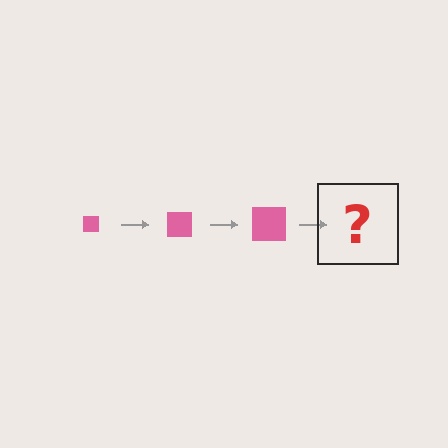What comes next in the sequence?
The next element should be a pink square, larger than the previous one.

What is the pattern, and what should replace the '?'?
The pattern is that the square gets progressively larger each step. The '?' should be a pink square, larger than the previous one.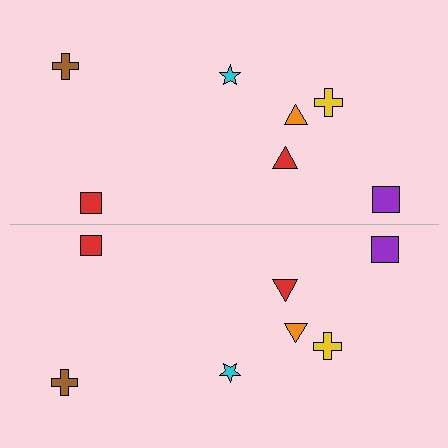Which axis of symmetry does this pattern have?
The pattern has a horizontal axis of symmetry running through the center of the image.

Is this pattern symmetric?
Yes, this pattern has bilateral (reflection) symmetry.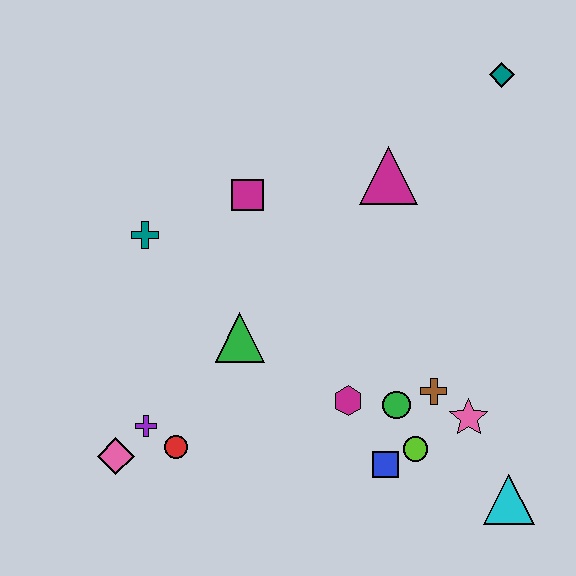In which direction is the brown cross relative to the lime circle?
The brown cross is above the lime circle.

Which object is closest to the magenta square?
The teal cross is closest to the magenta square.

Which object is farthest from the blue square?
The teal diamond is farthest from the blue square.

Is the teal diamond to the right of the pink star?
Yes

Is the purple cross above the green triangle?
No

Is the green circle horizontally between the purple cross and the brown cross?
Yes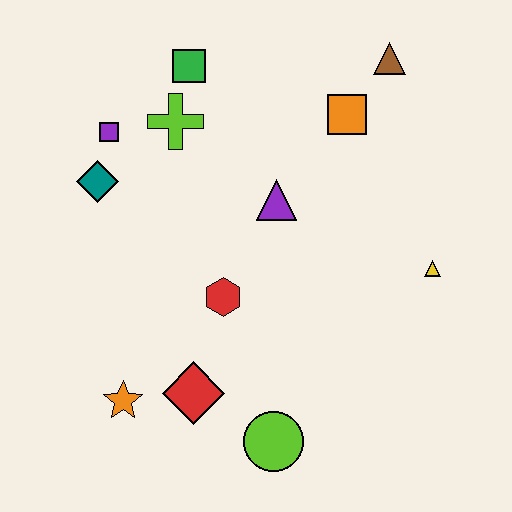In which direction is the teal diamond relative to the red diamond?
The teal diamond is above the red diamond.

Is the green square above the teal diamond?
Yes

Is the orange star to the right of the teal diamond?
Yes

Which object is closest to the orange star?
The red diamond is closest to the orange star.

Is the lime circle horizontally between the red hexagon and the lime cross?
No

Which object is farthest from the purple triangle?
The orange star is farthest from the purple triangle.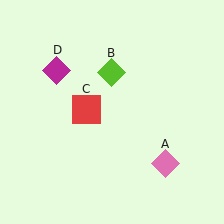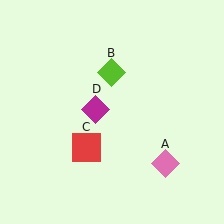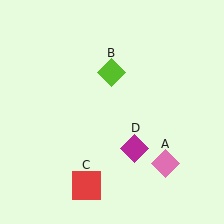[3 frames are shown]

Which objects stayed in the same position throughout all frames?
Pink diamond (object A) and lime diamond (object B) remained stationary.